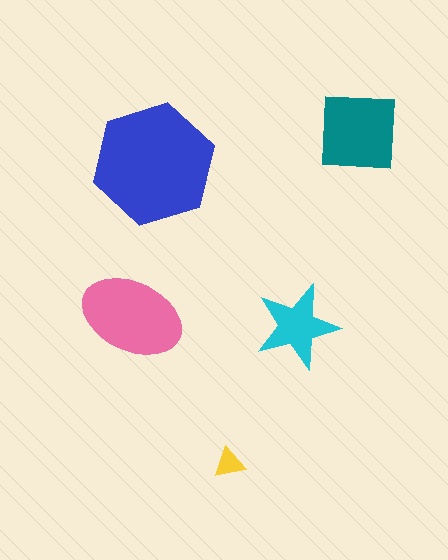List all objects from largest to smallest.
The blue hexagon, the pink ellipse, the teal square, the cyan star, the yellow triangle.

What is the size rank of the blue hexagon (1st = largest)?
1st.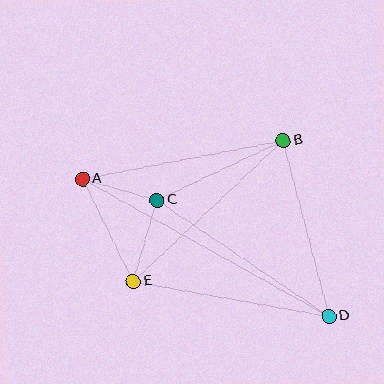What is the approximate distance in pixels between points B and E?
The distance between B and E is approximately 205 pixels.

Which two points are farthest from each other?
Points A and D are farthest from each other.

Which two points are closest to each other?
Points A and C are closest to each other.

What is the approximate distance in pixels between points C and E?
The distance between C and E is approximately 85 pixels.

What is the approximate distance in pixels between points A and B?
The distance between A and B is approximately 204 pixels.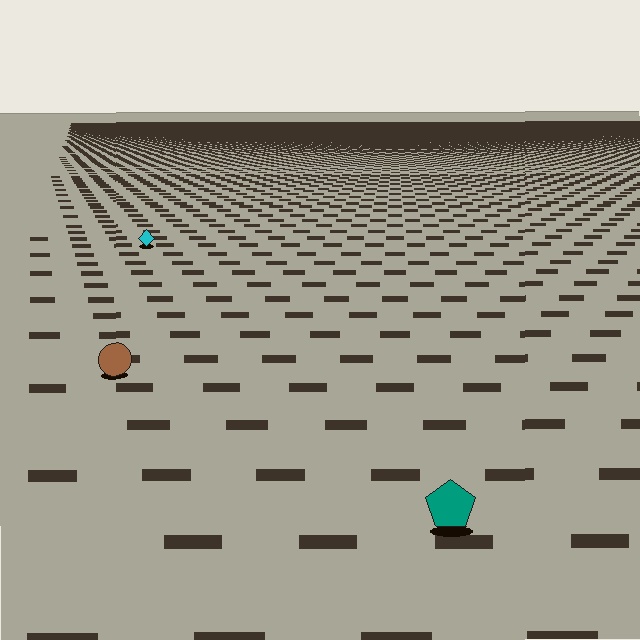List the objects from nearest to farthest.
From nearest to farthest: the teal pentagon, the brown circle, the cyan diamond.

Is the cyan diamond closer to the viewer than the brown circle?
No. The brown circle is closer — you can tell from the texture gradient: the ground texture is coarser near it.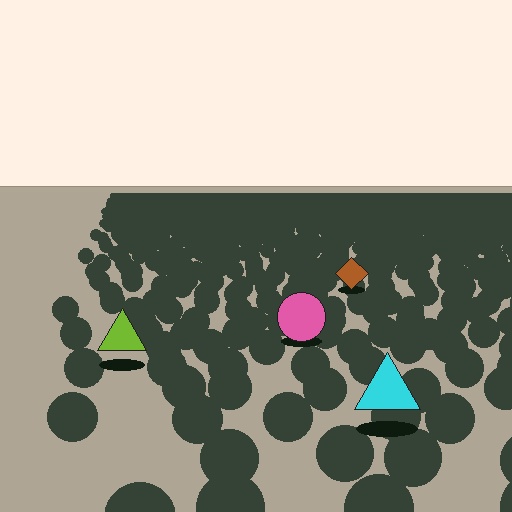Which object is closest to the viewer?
The cyan triangle is closest. The texture marks near it are larger and more spread out.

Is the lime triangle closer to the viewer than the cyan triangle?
No. The cyan triangle is closer — you can tell from the texture gradient: the ground texture is coarser near it.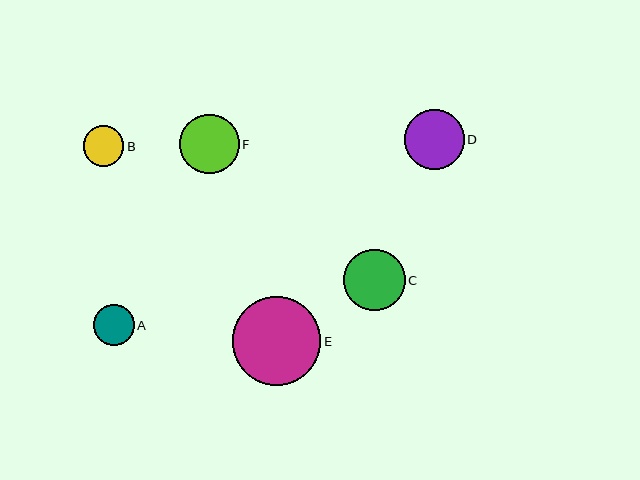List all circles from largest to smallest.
From largest to smallest: E, C, D, F, B, A.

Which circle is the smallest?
Circle A is the smallest with a size of approximately 41 pixels.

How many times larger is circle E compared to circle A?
Circle E is approximately 2.2 times the size of circle A.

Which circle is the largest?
Circle E is the largest with a size of approximately 88 pixels.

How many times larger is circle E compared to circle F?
Circle E is approximately 1.5 times the size of circle F.